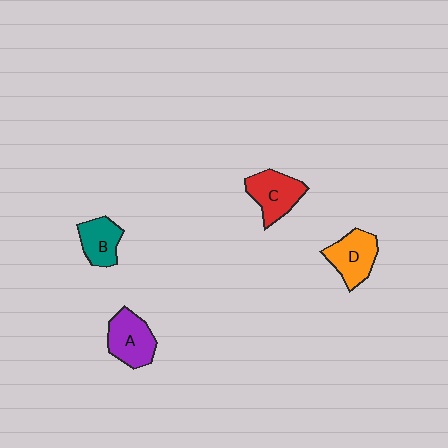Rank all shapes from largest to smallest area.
From largest to smallest: C (red), A (purple), D (orange), B (teal).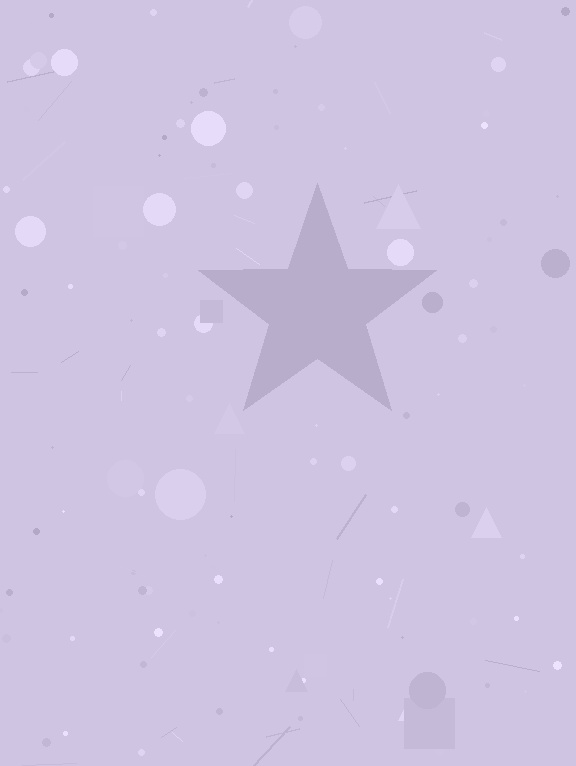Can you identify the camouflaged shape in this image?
The camouflaged shape is a star.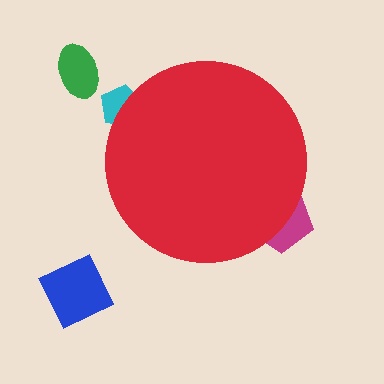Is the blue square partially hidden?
No, the blue square is fully visible.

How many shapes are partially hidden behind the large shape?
2 shapes are partially hidden.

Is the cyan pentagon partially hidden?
Yes, the cyan pentagon is partially hidden behind the red circle.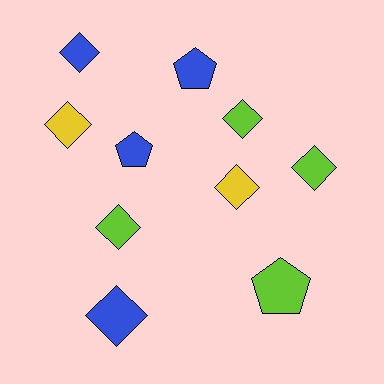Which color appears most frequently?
Lime, with 4 objects.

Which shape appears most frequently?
Diamond, with 7 objects.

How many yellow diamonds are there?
There are 2 yellow diamonds.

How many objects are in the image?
There are 10 objects.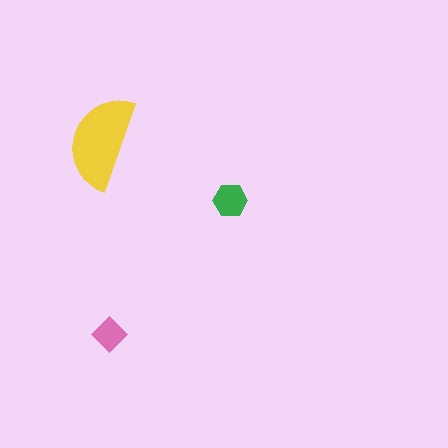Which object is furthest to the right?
The green hexagon is rightmost.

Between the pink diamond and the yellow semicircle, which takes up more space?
The yellow semicircle.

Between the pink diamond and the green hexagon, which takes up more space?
The green hexagon.